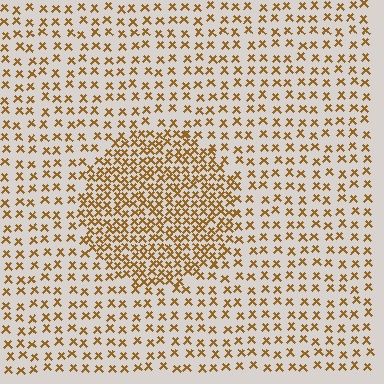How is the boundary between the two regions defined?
The boundary is defined by a change in element density (approximately 2.2x ratio). All elements are the same color, size, and shape.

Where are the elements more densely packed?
The elements are more densely packed inside the circle boundary.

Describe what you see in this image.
The image contains small brown elements arranged at two different densities. A circle-shaped region is visible where the elements are more densely packed than the surrounding area.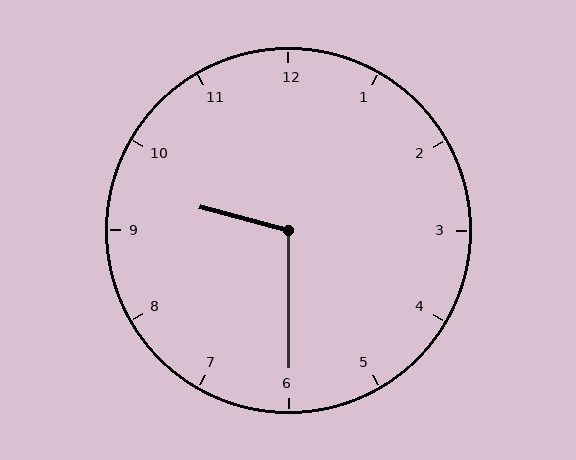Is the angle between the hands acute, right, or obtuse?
It is obtuse.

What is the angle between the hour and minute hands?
Approximately 105 degrees.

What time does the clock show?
9:30.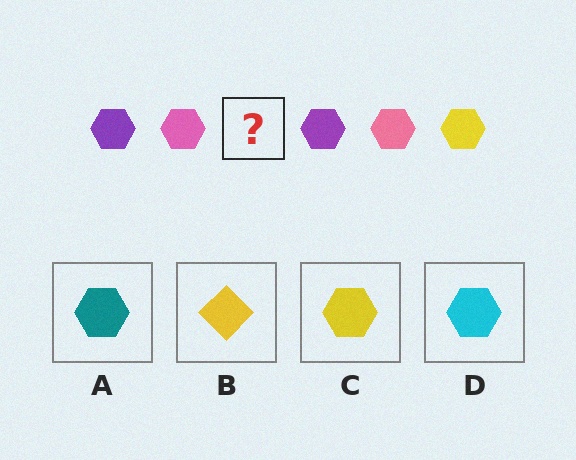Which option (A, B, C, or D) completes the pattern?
C.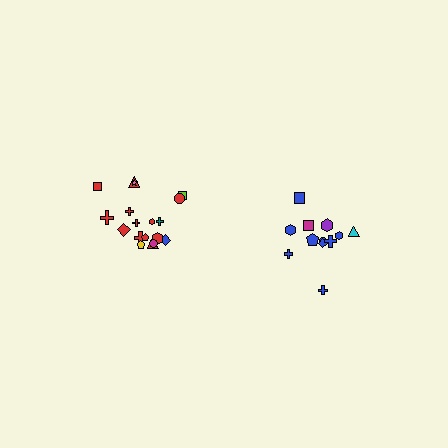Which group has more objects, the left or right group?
The left group.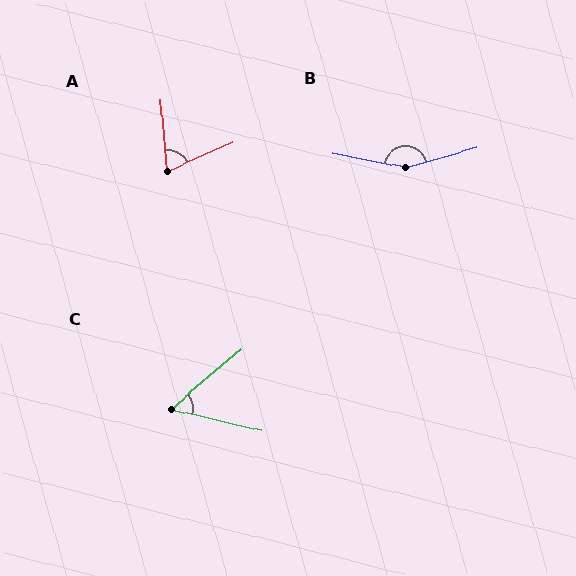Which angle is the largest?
B, at approximately 153 degrees.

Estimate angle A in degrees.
Approximately 71 degrees.